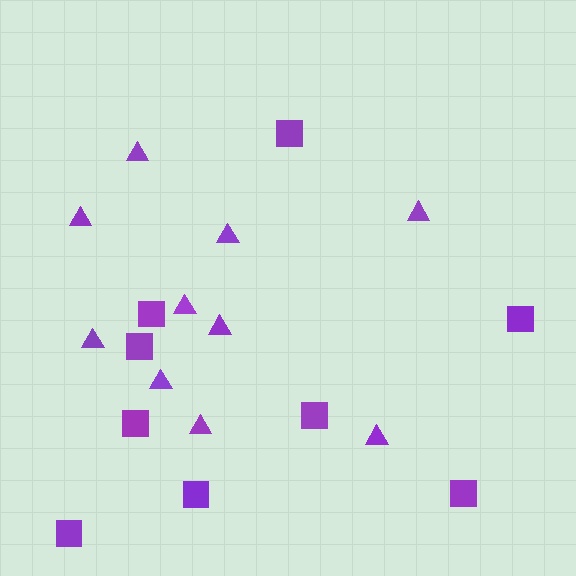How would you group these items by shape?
There are 2 groups: one group of triangles (10) and one group of squares (9).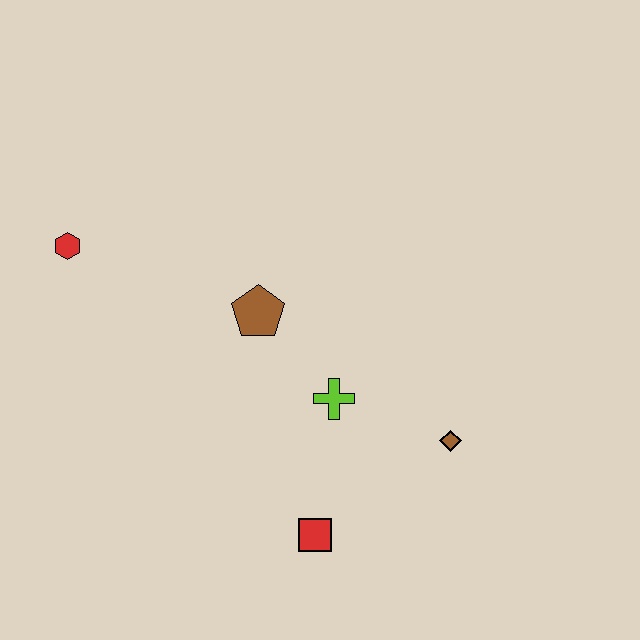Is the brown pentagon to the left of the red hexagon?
No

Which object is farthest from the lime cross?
The red hexagon is farthest from the lime cross.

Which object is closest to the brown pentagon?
The lime cross is closest to the brown pentagon.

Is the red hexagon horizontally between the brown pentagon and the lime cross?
No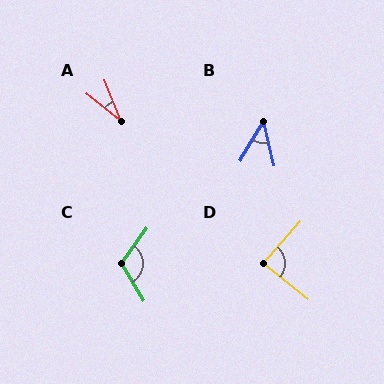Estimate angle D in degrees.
Approximately 88 degrees.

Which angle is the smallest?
A, at approximately 30 degrees.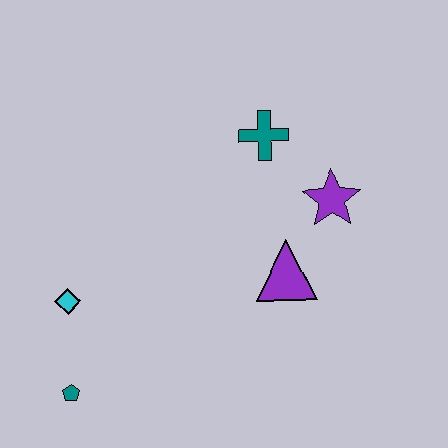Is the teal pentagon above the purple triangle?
No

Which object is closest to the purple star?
The purple triangle is closest to the purple star.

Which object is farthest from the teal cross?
The teal pentagon is farthest from the teal cross.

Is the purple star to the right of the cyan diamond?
Yes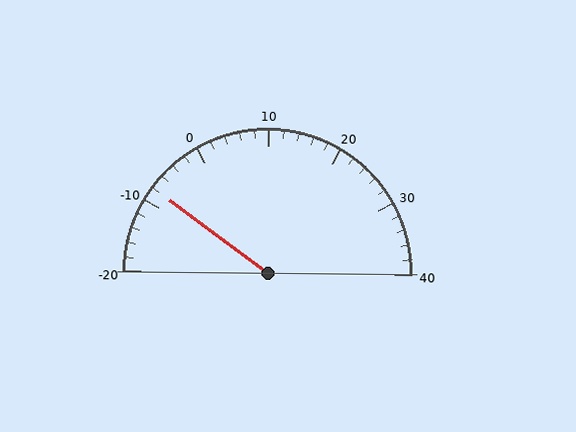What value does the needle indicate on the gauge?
The needle indicates approximately -8.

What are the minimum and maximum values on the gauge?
The gauge ranges from -20 to 40.